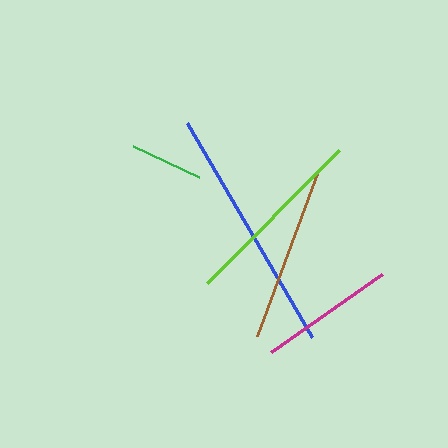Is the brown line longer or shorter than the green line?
The brown line is longer than the green line.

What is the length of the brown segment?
The brown segment is approximately 176 pixels long.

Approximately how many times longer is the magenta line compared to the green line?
The magenta line is approximately 1.8 times the length of the green line.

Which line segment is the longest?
The blue line is the longest at approximately 248 pixels.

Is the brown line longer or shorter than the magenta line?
The brown line is longer than the magenta line.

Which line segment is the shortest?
The green line is the shortest at approximately 73 pixels.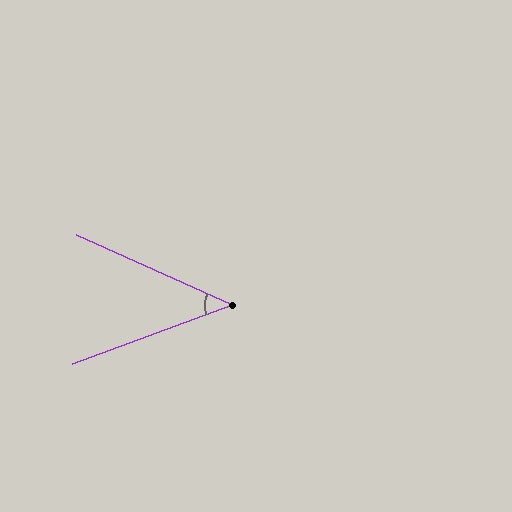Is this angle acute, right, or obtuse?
It is acute.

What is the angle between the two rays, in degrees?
Approximately 45 degrees.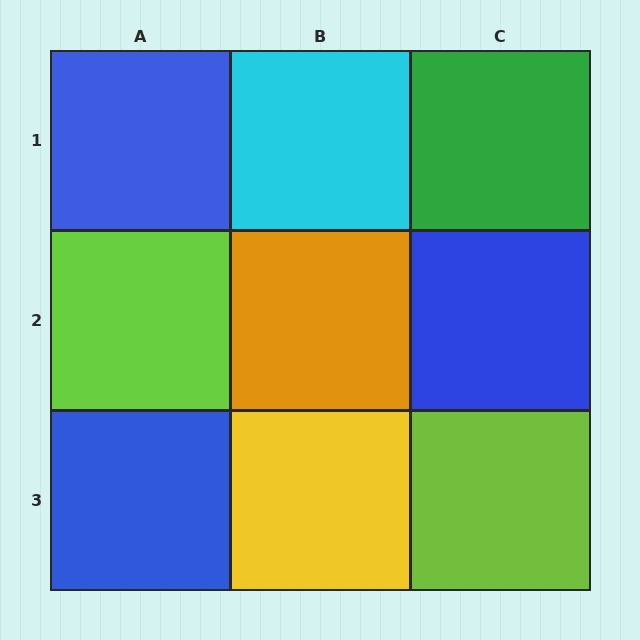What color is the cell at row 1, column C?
Green.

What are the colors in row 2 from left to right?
Lime, orange, blue.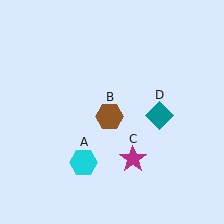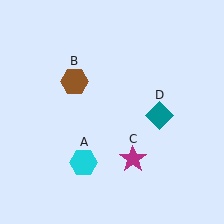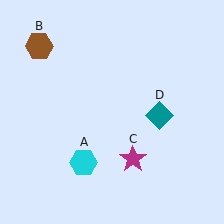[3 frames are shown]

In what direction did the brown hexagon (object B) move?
The brown hexagon (object B) moved up and to the left.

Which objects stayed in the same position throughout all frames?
Cyan hexagon (object A) and magenta star (object C) and teal diamond (object D) remained stationary.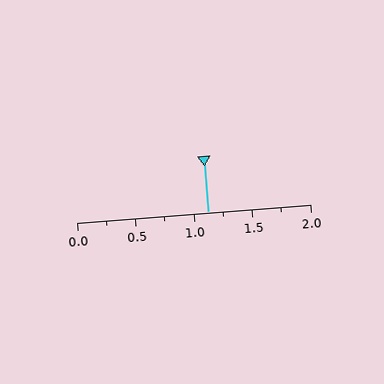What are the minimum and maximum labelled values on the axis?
The axis runs from 0.0 to 2.0.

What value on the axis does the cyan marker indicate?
The marker indicates approximately 1.12.